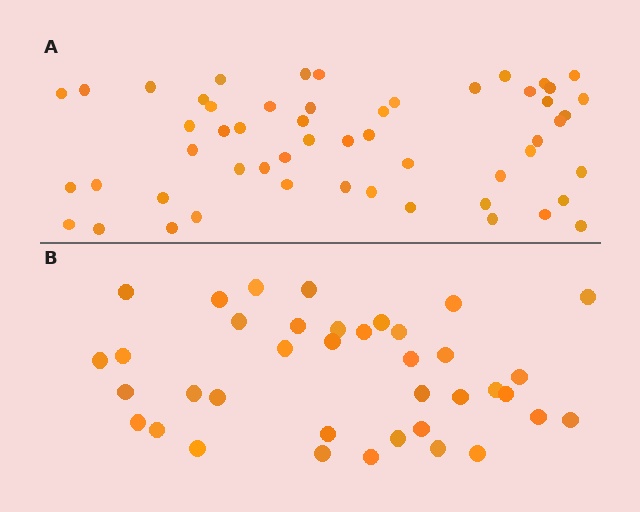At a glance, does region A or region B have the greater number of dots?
Region A (the top region) has more dots.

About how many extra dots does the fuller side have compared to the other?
Region A has approximately 15 more dots than region B.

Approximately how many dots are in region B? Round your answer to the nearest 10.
About 40 dots. (The exact count is 38, which rounds to 40.)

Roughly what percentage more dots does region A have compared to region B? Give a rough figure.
About 40% more.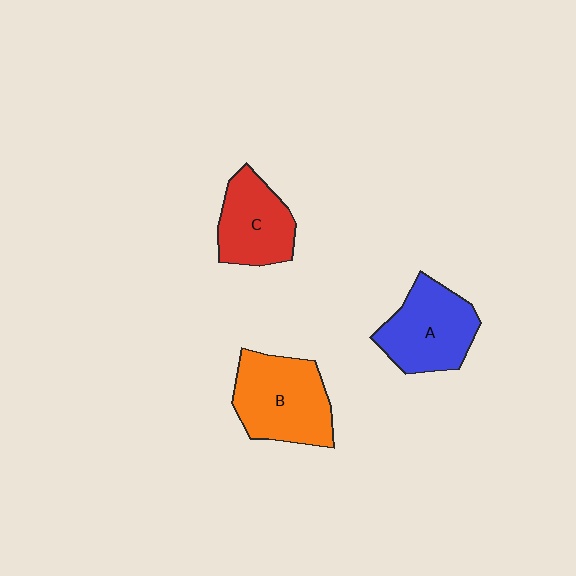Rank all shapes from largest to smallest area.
From largest to smallest: B (orange), A (blue), C (red).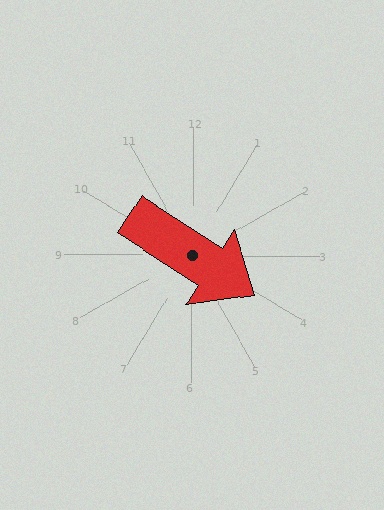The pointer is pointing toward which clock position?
Roughly 4 o'clock.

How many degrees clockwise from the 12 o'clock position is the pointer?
Approximately 123 degrees.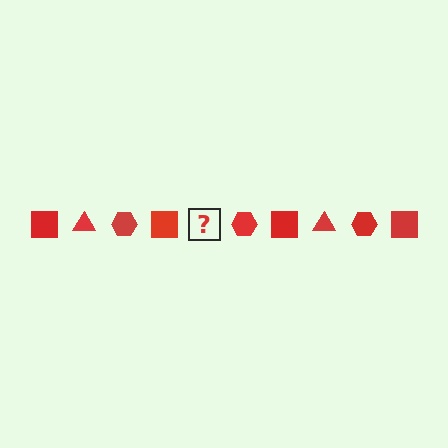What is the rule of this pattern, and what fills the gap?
The rule is that the pattern cycles through square, triangle, hexagon shapes in red. The gap should be filled with a red triangle.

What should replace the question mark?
The question mark should be replaced with a red triangle.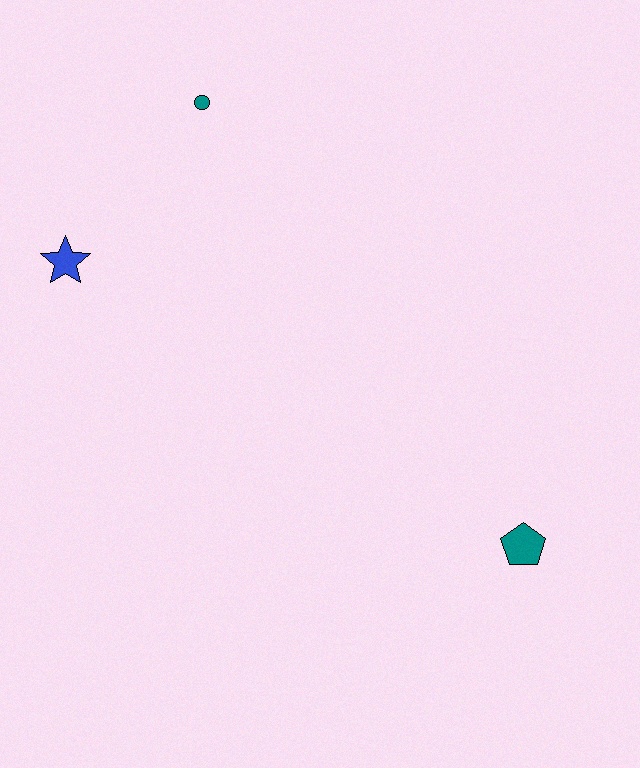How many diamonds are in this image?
There are no diamonds.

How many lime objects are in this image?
There are no lime objects.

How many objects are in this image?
There are 3 objects.